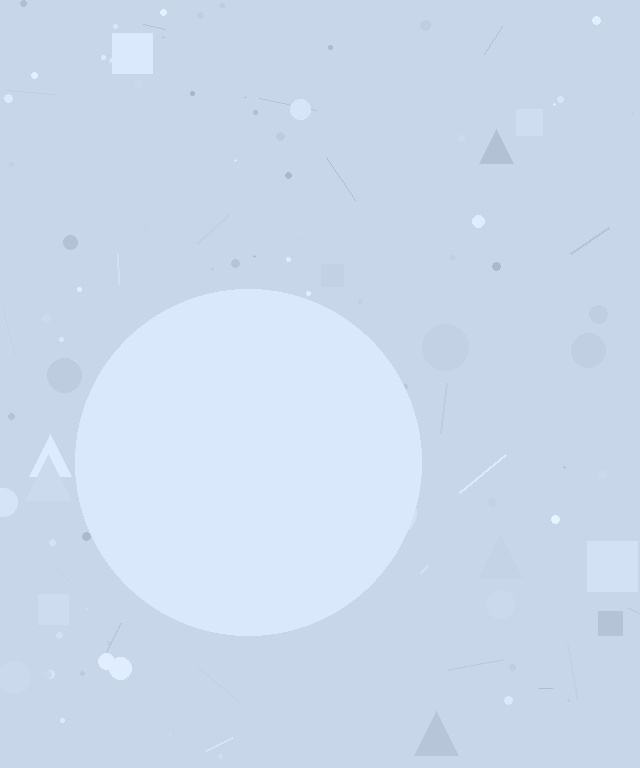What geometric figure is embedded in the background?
A circle is embedded in the background.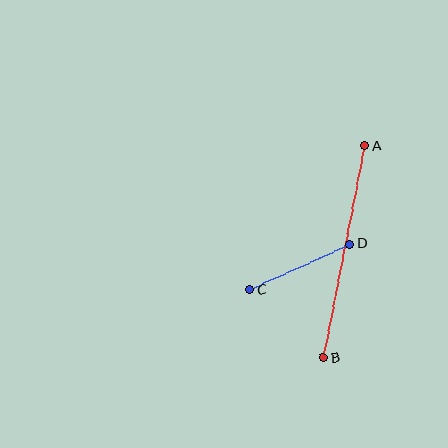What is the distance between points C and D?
The distance is approximately 110 pixels.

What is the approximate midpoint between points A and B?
The midpoint is at approximately (344, 252) pixels.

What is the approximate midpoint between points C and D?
The midpoint is at approximately (300, 267) pixels.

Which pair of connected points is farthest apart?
Points A and B are farthest apart.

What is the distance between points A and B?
The distance is approximately 216 pixels.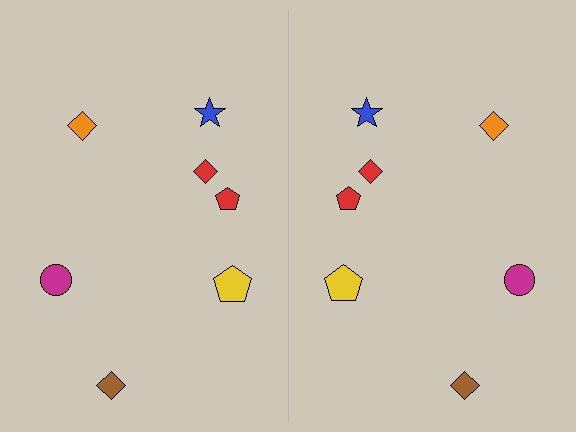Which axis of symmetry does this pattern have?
The pattern has a vertical axis of symmetry running through the center of the image.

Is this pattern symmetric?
Yes, this pattern has bilateral (reflection) symmetry.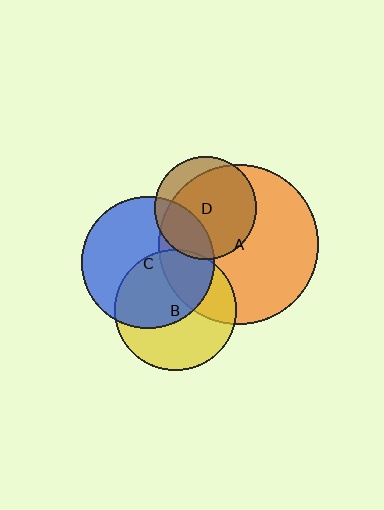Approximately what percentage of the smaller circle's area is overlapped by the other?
Approximately 5%.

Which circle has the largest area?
Circle A (orange).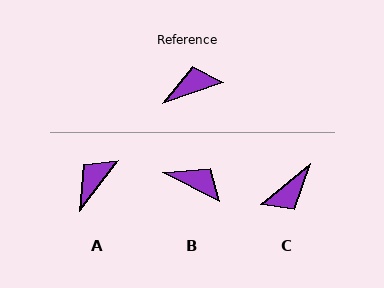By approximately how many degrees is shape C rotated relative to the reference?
Approximately 160 degrees clockwise.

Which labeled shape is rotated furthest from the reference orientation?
C, about 160 degrees away.